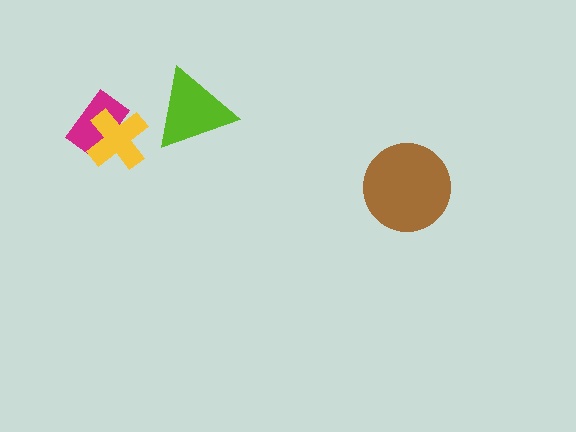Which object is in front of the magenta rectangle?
The yellow cross is in front of the magenta rectangle.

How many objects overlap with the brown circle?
0 objects overlap with the brown circle.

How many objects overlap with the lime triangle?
0 objects overlap with the lime triangle.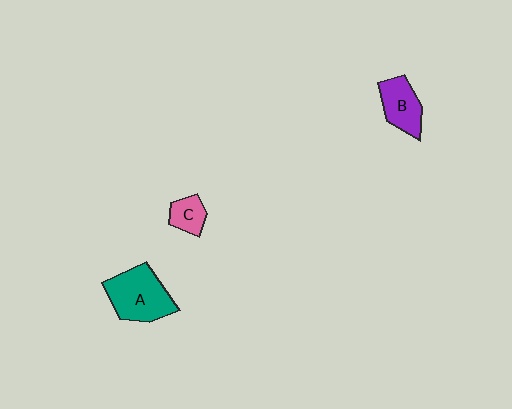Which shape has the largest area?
Shape A (teal).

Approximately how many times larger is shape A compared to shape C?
Approximately 2.5 times.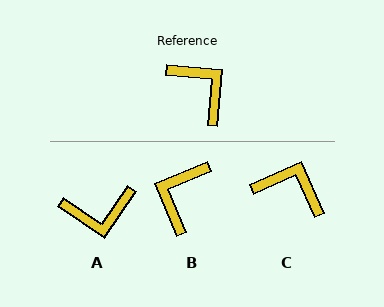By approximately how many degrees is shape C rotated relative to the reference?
Approximately 29 degrees counter-clockwise.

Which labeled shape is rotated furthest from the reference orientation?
A, about 119 degrees away.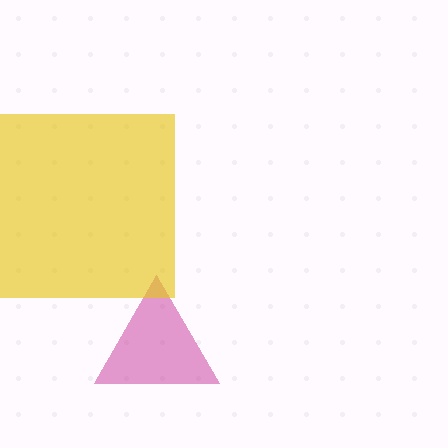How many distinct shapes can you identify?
There are 2 distinct shapes: a magenta triangle, a yellow square.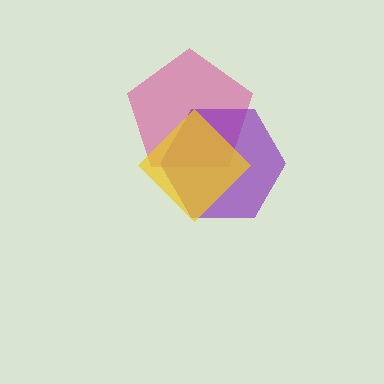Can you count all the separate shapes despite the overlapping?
Yes, there are 3 separate shapes.